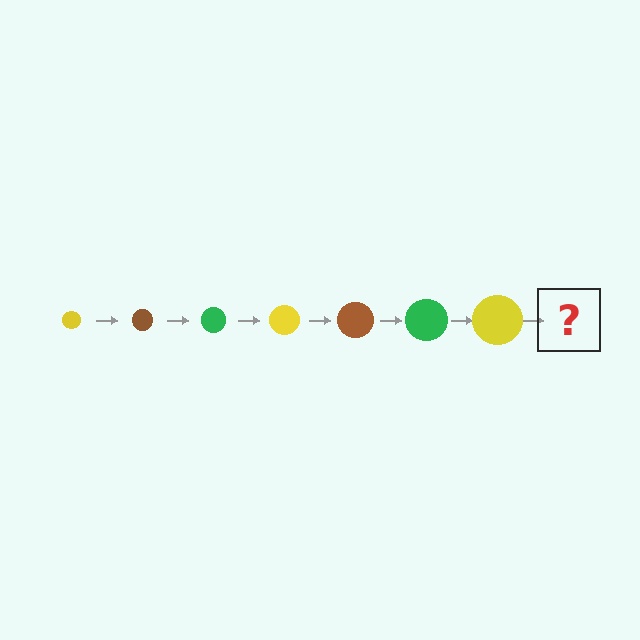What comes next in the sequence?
The next element should be a brown circle, larger than the previous one.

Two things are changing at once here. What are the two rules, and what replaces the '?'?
The two rules are that the circle grows larger each step and the color cycles through yellow, brown, and green. The '?' should be a brown circle, larger than the previous one.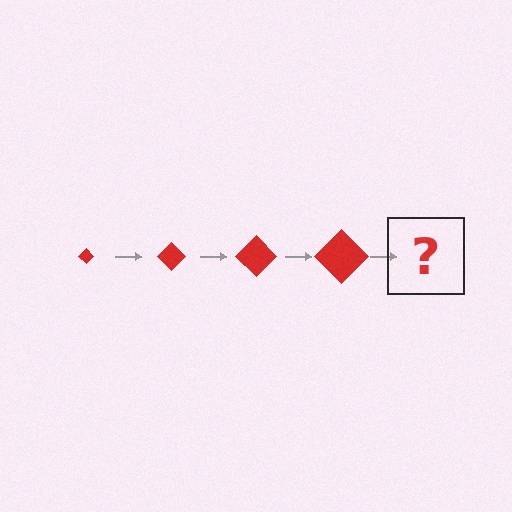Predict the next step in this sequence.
The next step is a red diamond, larger than the previous one.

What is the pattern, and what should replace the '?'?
The pattern is that the diamond gets progressively larger each step. The '?' should be a red diamond, larger than the previous one.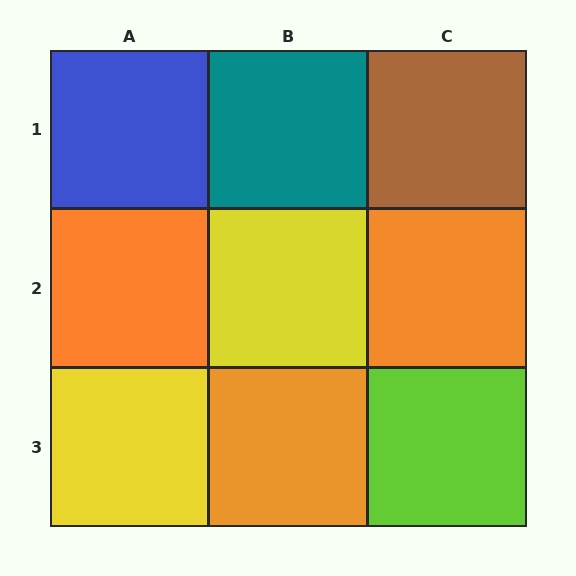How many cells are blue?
1 cell is blue.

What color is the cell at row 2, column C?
Orange.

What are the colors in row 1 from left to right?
Blue, teal, brown.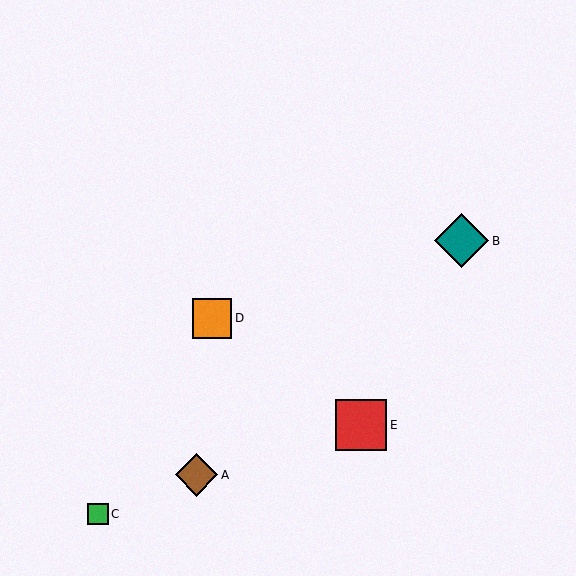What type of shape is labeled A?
Shape A is a brown diamond.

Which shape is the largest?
The teal diamond (labeled B) is the largest.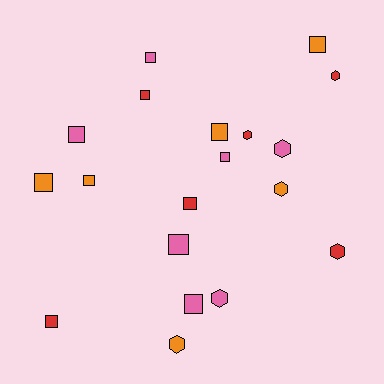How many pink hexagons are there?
There are 2 pink hexagons.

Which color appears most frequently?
Pink, with 7 objects.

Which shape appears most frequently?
Square, with 12 objects.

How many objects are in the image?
There are 19 objects.